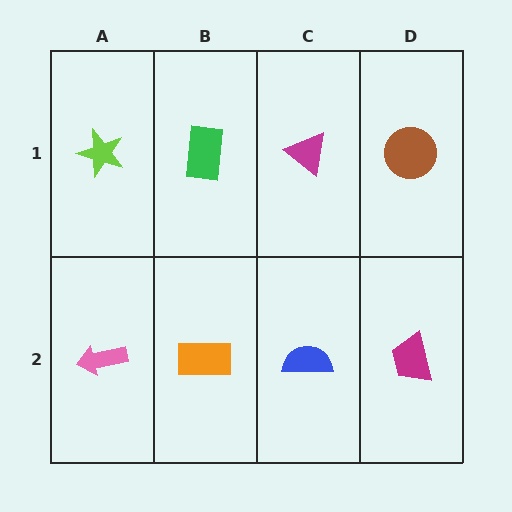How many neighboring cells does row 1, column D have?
2.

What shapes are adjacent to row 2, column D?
A brown circle (row 1, column D), a blue semicircle (row 2, column C).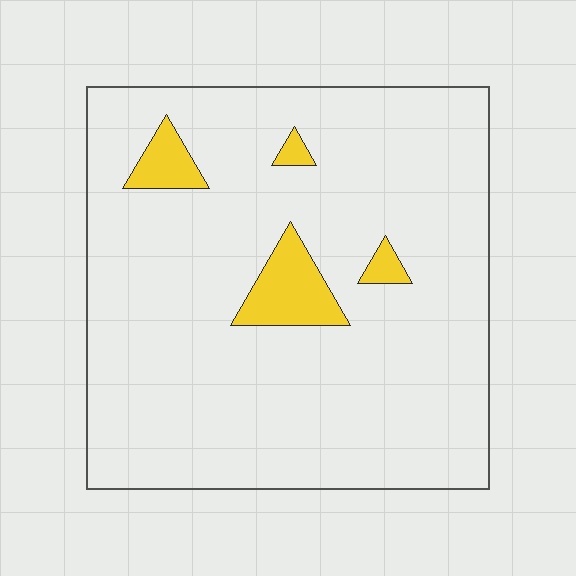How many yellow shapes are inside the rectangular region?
4.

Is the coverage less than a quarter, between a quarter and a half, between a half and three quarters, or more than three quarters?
Less than a quarter.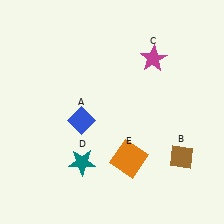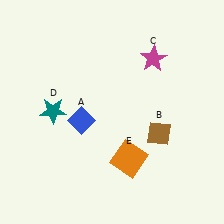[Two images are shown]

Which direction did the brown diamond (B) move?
The brown diamond (B) moved up.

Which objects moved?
The objects that moved are: the brown diamond (B), the teal star (D).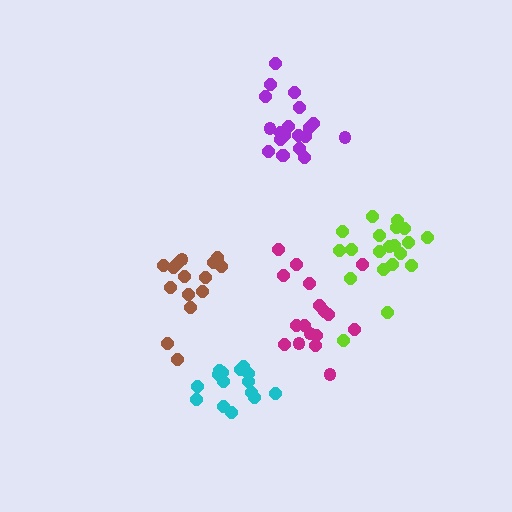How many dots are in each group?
Group 1: 15 dots, Group 2: 20 dots, Group 3: 15 dots, Group 4: 20 dots, Group 5: 17 dots (87 total).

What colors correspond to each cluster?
The clusters are colored: brown, purple, cyan, lime, magenta.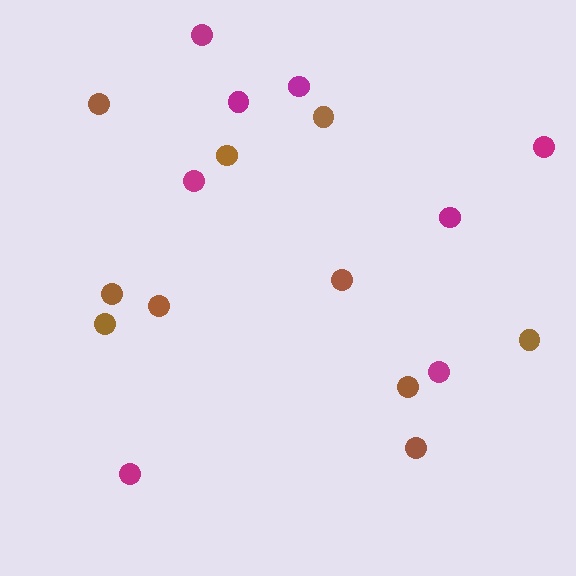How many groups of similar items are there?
There are 2 groups: one group of magenta circles (8) and one group of brown circles (10).